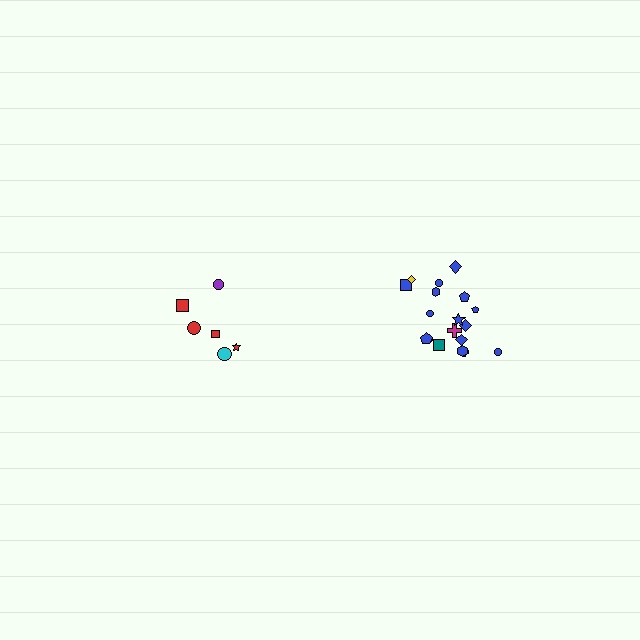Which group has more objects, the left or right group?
The right group.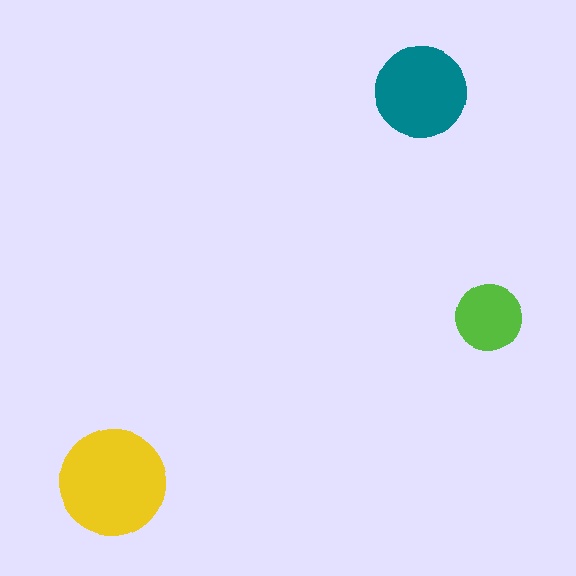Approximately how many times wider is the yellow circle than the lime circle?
About 1.5 times wider.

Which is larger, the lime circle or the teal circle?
The teal one.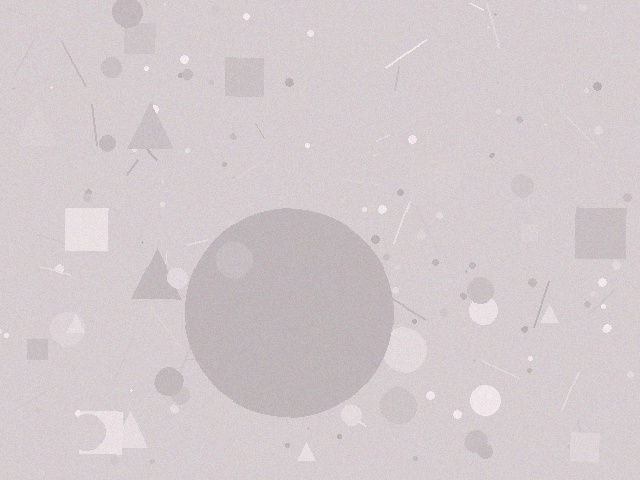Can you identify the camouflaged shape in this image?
The camouflaged shape is a circle.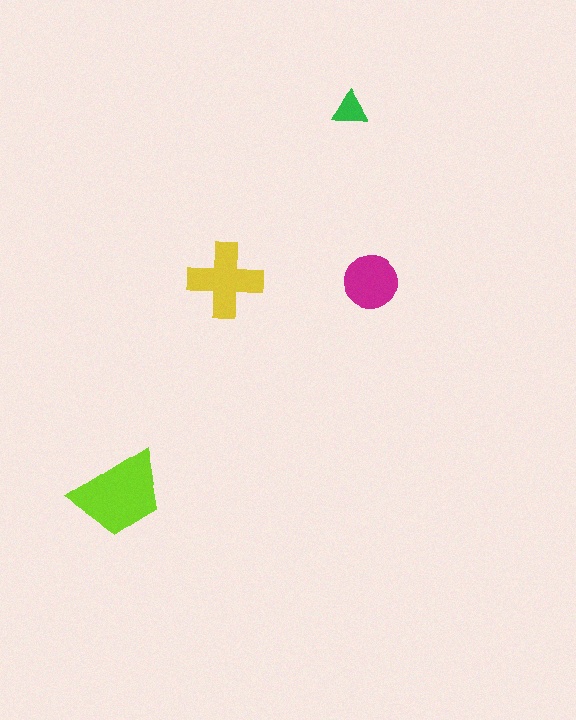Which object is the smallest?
The green triangle.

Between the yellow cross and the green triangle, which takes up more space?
The yellow cross.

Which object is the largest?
The lime trapezoid.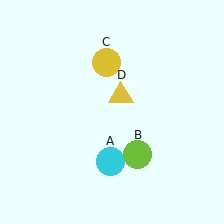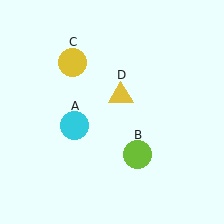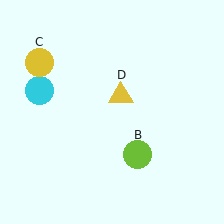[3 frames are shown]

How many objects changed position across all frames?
2 objects changed position: cyan circle (object A), yellow circle (object C).